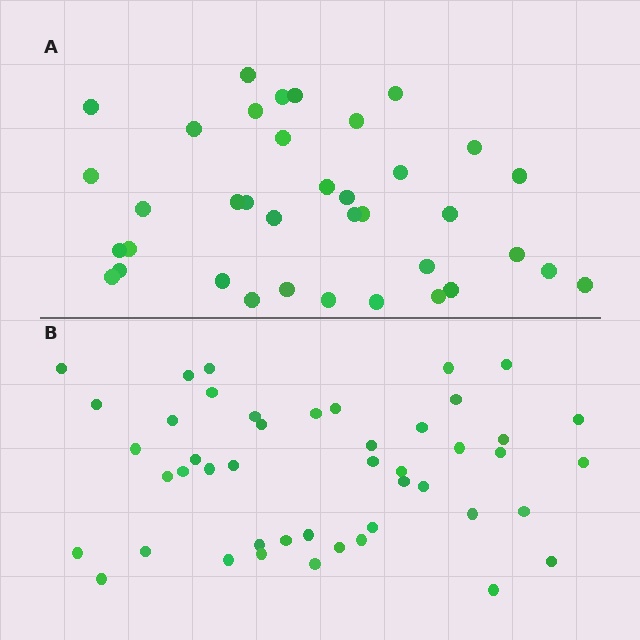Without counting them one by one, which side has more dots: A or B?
Region B (the bottom region) has more dots.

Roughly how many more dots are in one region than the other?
Region B has roughly 8 or so more dots than region A.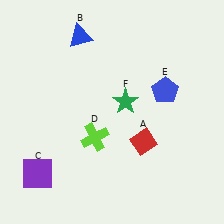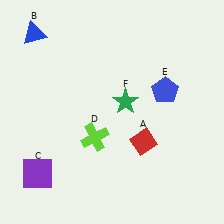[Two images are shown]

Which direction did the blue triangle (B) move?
The blue triangle (B) moved left.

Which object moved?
The blue triangle (B) moved left.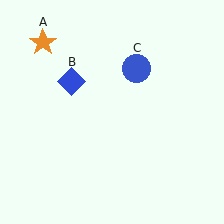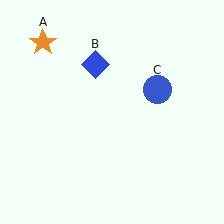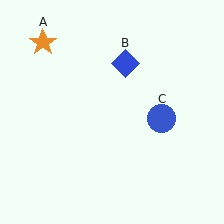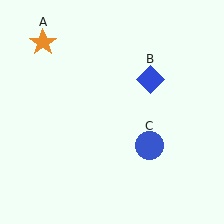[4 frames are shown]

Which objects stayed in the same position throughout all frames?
Orange star (object A) remained stationary.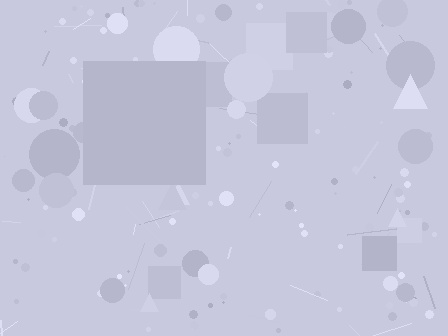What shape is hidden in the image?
A square is hidden in the image.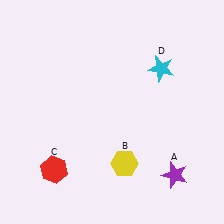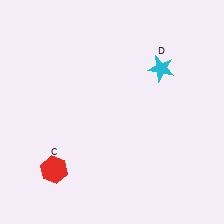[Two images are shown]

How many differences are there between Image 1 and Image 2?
There are 2 differences between the two images.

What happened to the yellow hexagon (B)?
The yellow hexagon (B) was removed in Image 2. It was in the bottom-right area of Image 1.